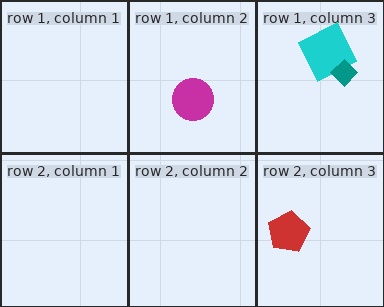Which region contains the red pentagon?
The row 2, column 3 region.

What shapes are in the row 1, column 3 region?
The cyan square, the teal diamond.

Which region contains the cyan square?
The row 1, column 3 region.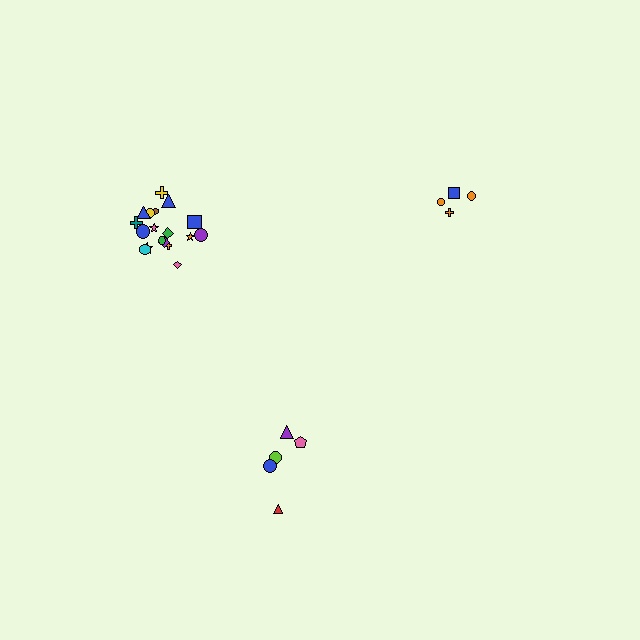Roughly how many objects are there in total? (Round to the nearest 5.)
Roughly 25 objects in total.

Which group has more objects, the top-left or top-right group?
The top-left group.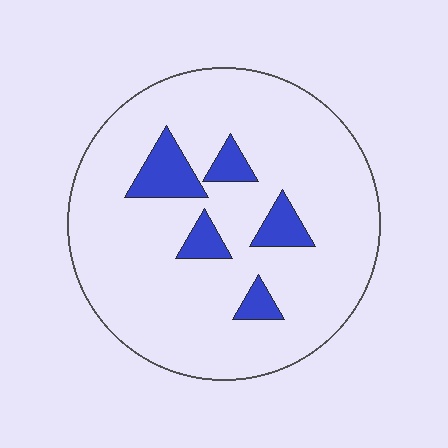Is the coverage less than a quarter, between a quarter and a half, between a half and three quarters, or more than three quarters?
Less than a quarter.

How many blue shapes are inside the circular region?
5.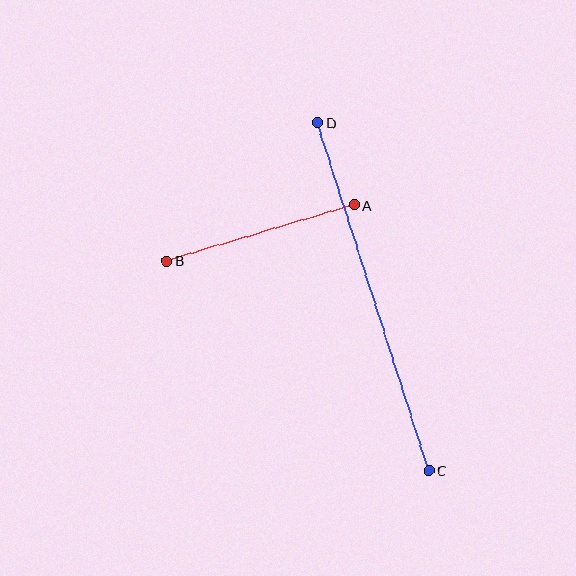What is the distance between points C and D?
The distance is approximately 365 pixels.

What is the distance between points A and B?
The distance is approximately 196 pixels.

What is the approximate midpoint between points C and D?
The midpoint is at approximately (373, 296) pixels.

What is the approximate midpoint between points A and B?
The midpoint is at approximately (260, 233) pixels.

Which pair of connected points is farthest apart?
Points C and D are farthest apart.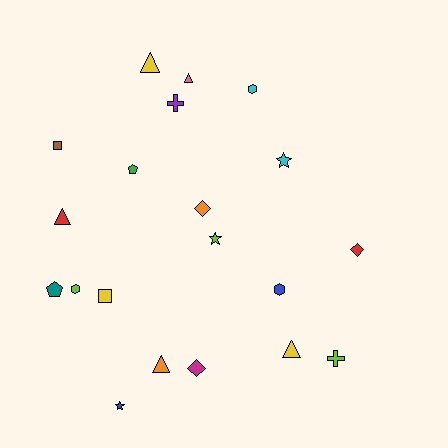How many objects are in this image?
There are 20 objects.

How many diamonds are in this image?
There are 3 diamonds.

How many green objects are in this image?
There is 1 green object.